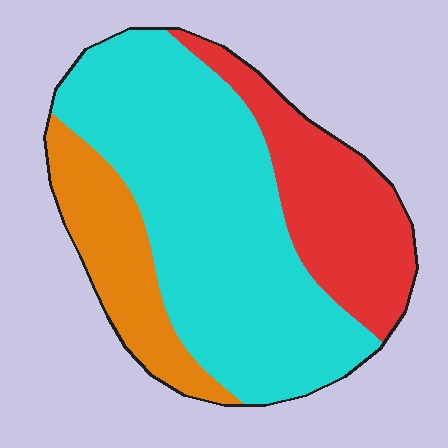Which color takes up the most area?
Cyan, at roughly 60%.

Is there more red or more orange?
Red.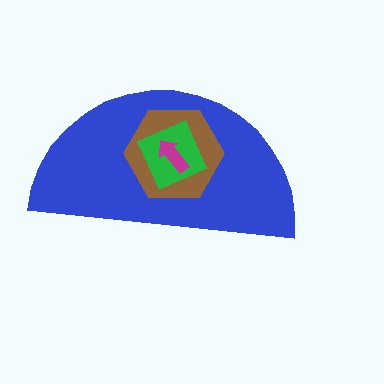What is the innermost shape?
The magenta arrow.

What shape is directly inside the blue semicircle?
The brown hexagon.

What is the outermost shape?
The blue semicircle.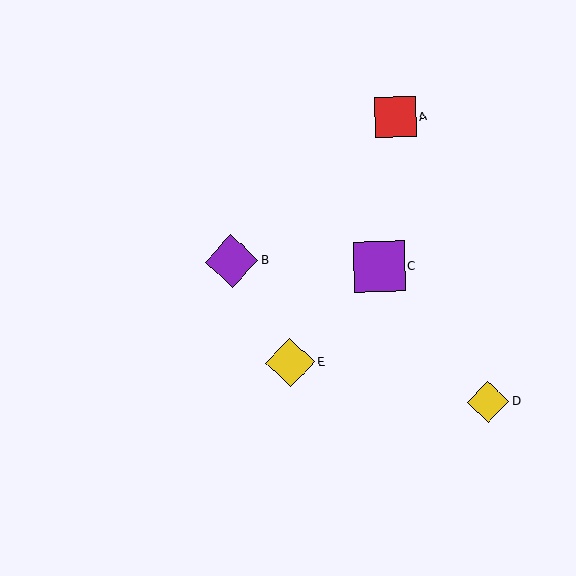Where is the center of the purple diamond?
The center of the purple diamond is at (232, 261).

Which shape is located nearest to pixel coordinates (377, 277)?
The purple square (labeled C) at (380, 267) is nearest to that location.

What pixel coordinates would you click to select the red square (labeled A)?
Click at (395, 117) to select the red square A.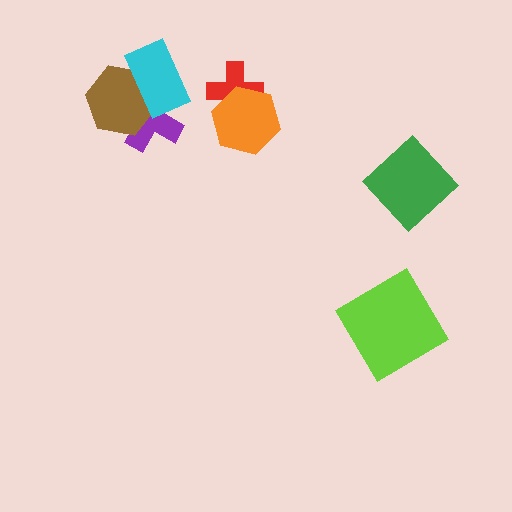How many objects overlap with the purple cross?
2 objects overlap with the purple cross.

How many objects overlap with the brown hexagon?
2 objects overlap with the brown hexagon.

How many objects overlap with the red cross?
1 object overlaps with the red cross.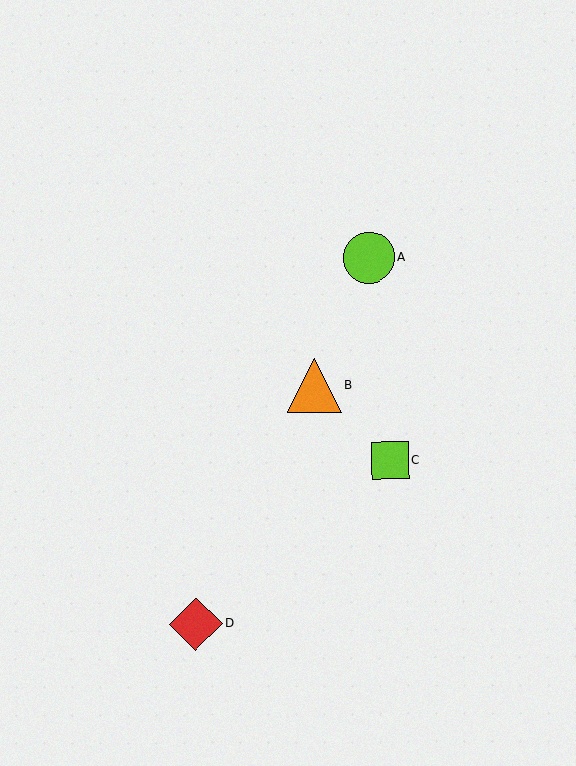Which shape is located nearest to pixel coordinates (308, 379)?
The orange triangle (labeled B) at (314, 385) is nearest to that location.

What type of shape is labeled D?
Shape D is a red diamond.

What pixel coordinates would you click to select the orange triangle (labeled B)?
Click at (314, 385) to select the orange triangle B.